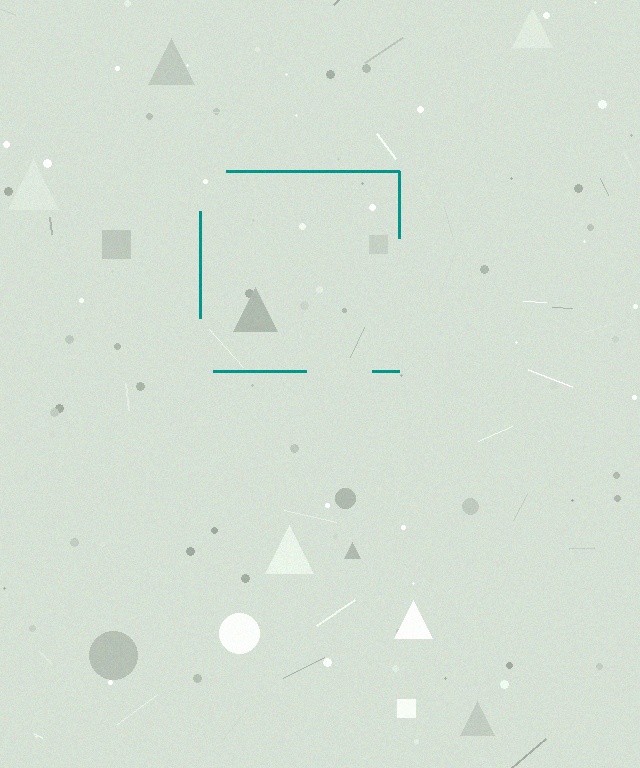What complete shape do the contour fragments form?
The contour fragments form a square.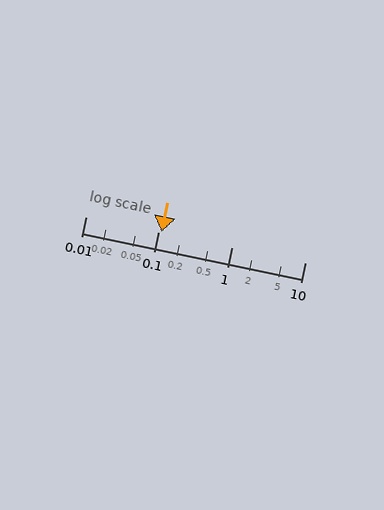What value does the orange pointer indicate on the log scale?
The pointer indicates approximately 0.11.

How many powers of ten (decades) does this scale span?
The scale spans 3 decades, from 0.01 to 10.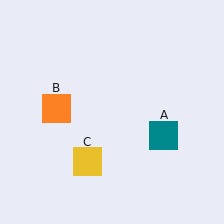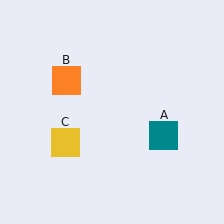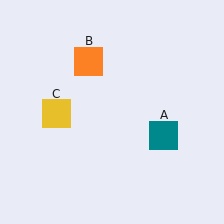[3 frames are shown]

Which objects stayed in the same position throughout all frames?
Teal square (object A) remained stationary.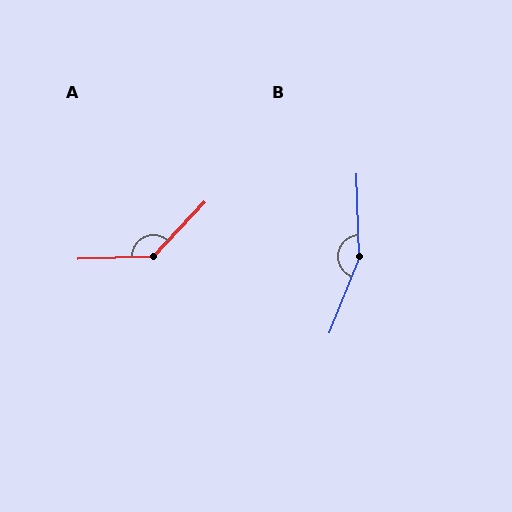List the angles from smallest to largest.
A (135°), B (157°).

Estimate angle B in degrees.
Approximately 157 degrees.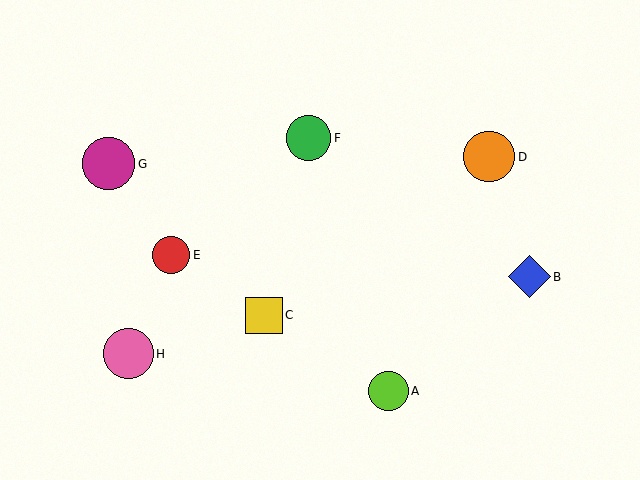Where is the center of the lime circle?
The center of the lime circle is at (389, 391).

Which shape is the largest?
The magenta circle (labeled G) is the largest.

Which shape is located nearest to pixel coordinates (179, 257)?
The red circle (labeled E) at (171, 255) is nearest to that location.